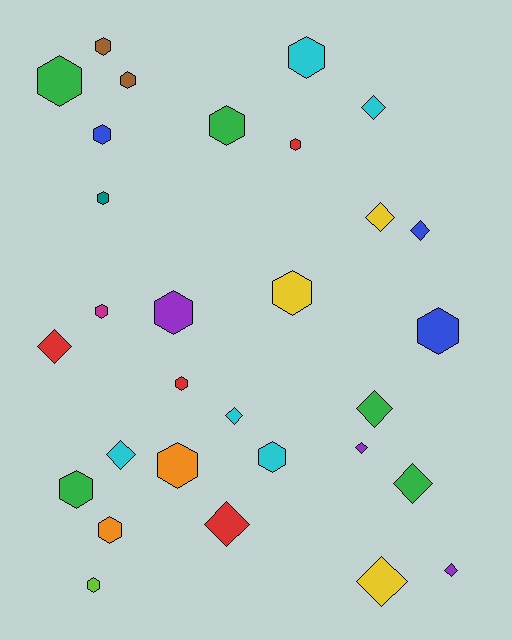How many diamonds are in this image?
There are 12 diamonds.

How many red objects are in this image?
There are 4 red objects.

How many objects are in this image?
There are 30 objects.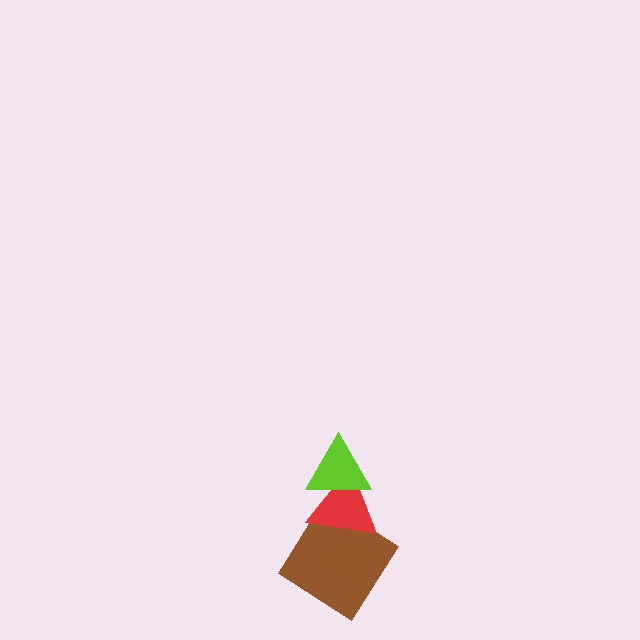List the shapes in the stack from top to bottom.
From top to bottom: the lime triangle, the red triangle, the brown diamond.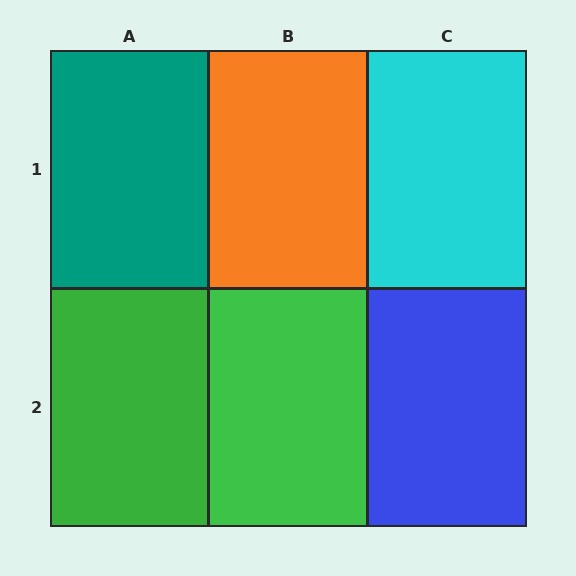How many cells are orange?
1 cell is orange.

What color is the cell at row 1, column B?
Orange.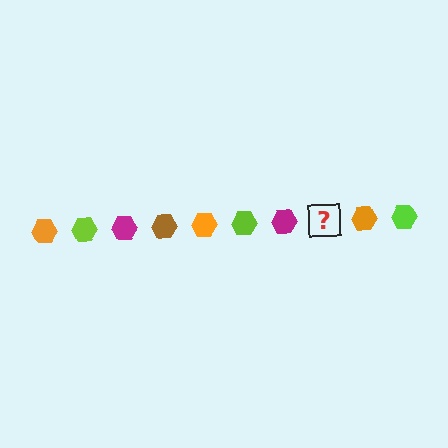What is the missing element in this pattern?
The missing element is a brown hexagon.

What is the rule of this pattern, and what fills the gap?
The rule is that the pattern cycles through orange, lime, magenta, brown hexagons. The gap should be filled with a brown hexagon.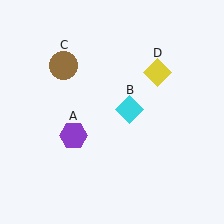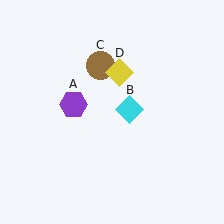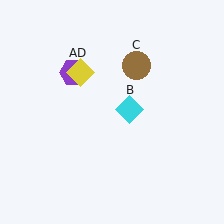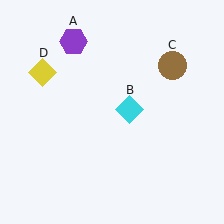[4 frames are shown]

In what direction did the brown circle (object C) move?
The brown circle (object C) moved right.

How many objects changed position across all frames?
3 objects changed position: purple hexagon (object A), brown circle (object C), yellow diamond (object D).